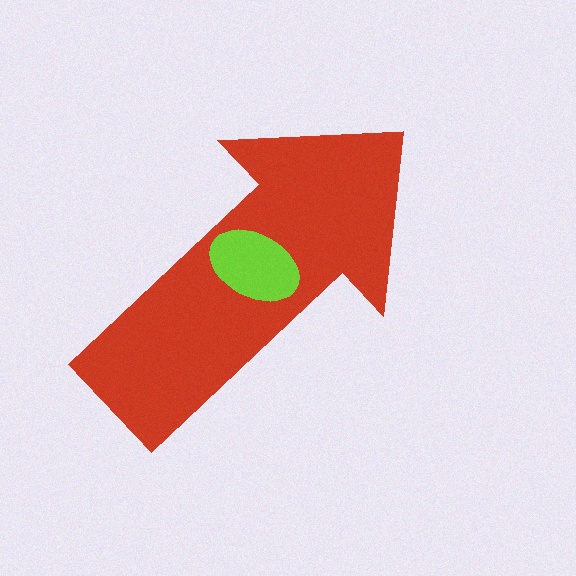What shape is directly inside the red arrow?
The lime ellipse.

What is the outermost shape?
The red arrow.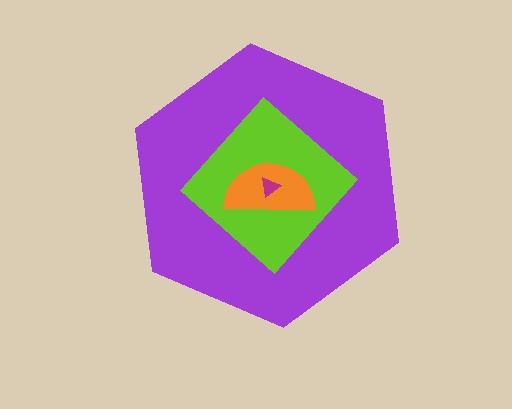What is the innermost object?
The magenta triangle.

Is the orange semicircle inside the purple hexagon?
Yes.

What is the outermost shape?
The purple hexagon.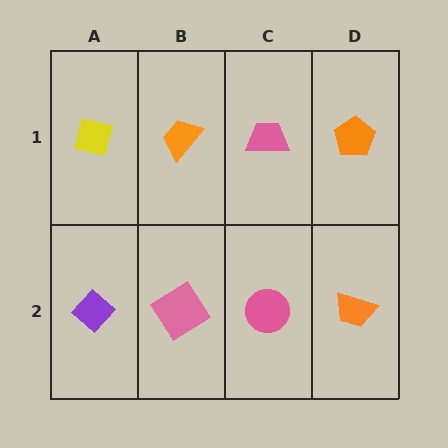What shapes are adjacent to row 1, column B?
A pink diamond (row 2, column B), a yellow square (row 1, column A), a pink trapezoid (row 1, column C).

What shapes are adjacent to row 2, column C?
A pink trapezoid (row 1, column C), a pink diamond (row 2, column B), an orange trapezoid (row 2, column D).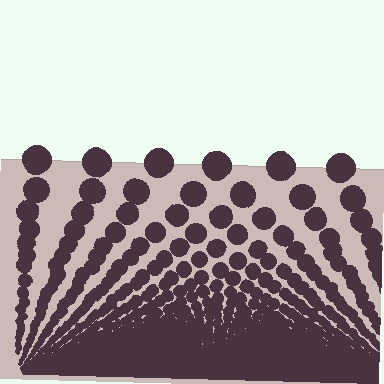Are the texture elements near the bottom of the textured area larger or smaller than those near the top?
Smaller. The gradient is inverted — elements near the bottom are smaller and denser.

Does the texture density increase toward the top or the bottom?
Density increases toward the bottom.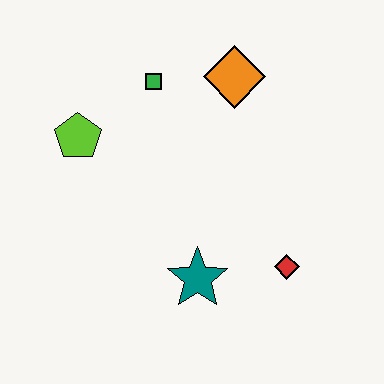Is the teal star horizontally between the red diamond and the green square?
Yes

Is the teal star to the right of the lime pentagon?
Yes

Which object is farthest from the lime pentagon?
The red diamond is farthest from the lime pentagon.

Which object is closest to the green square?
The orange diamond is closest to the green square.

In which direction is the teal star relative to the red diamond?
The teal star is to the left of the red diamond.